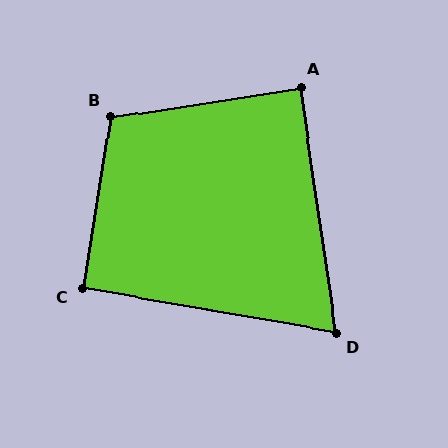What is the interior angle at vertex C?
Approximately 90 degrees (approximately right).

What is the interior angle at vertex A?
Approximately 90 degrees (approximately right).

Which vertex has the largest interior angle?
B, at approximately 108 degrees.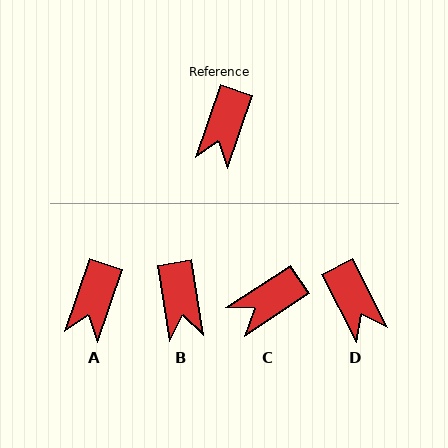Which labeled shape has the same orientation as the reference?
A.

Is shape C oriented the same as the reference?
No, it is off by about 38 degrees.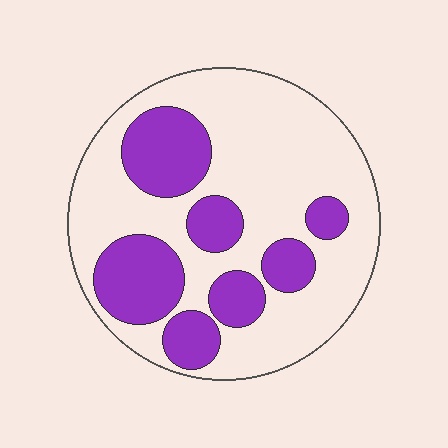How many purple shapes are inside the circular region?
7.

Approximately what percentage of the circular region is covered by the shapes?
Approximately 30%.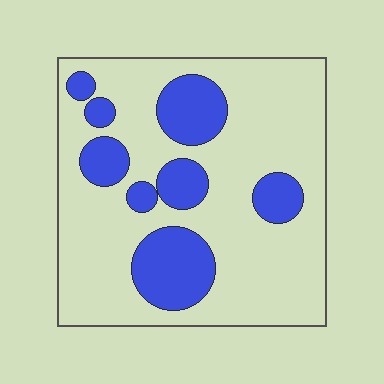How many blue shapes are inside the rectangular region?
8.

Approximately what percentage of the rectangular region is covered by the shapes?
Approximately 25%.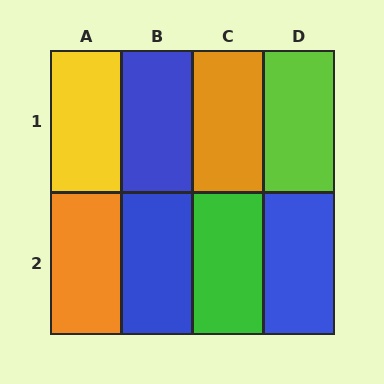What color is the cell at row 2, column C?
Green.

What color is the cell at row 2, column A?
Orange.